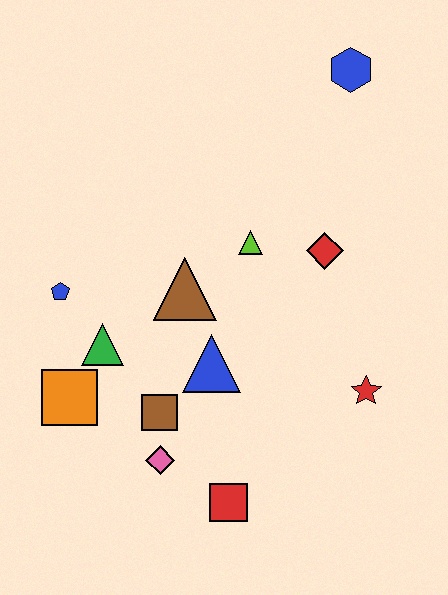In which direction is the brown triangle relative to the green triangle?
The brown triangle is to the right of the green triangle.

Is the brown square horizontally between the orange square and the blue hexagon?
Yes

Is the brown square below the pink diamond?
No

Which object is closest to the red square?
The pink diamond is closest to the red square.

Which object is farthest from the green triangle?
The blue hexagon is farthest from the green triangle.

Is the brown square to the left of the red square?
Yes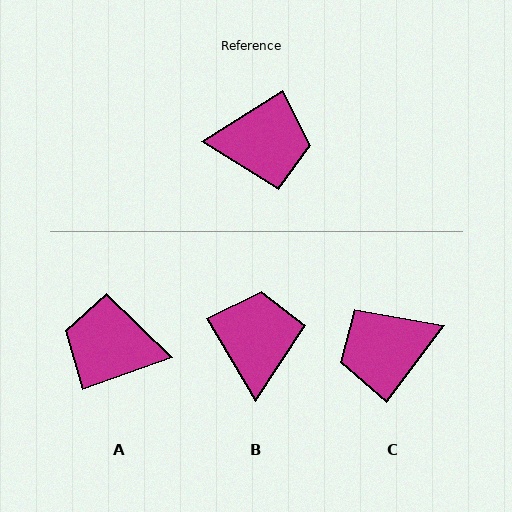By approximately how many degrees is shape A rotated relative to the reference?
Approximately 168 degrees counter-clockwise.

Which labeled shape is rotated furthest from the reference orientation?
A, about 168 degrees away.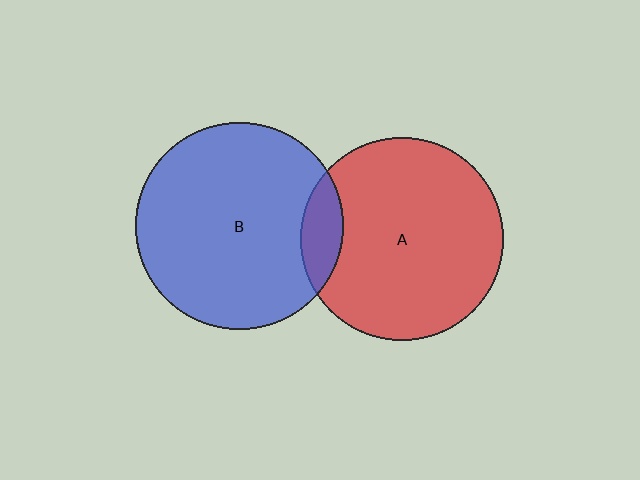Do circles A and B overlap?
Yes.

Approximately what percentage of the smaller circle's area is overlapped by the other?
Approximately 10%.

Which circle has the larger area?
Circle B (blue).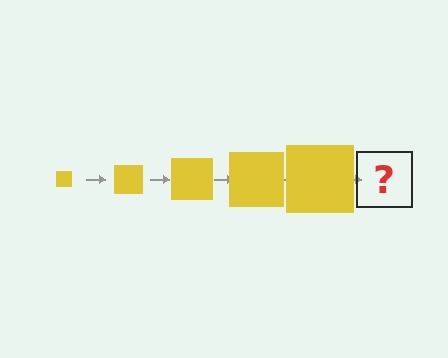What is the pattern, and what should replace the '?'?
The pattern is that the square gets progressively larger each step. The '?' should be a yellow square, larger than the previous one.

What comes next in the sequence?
The next element should be a yellow square, larger than the previous one.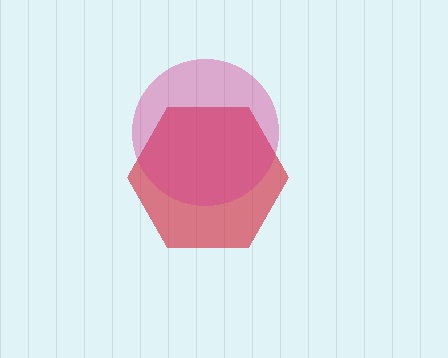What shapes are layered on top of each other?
The layered shapes are: a red hexagon, a magenta circle.